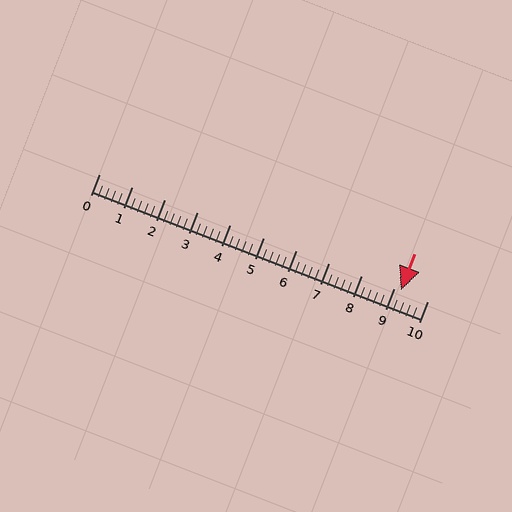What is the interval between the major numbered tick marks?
The major tick marks are spaced 1 units apart.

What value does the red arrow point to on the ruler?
The red arrow points to approximately 9.2.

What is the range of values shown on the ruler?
The ruler shows values from 0 to 10.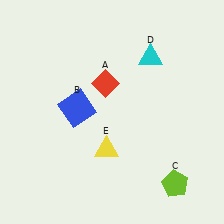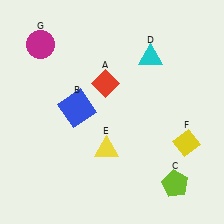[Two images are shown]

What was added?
A yellow diamond (F), a magenta circle (G) were added in Image 2.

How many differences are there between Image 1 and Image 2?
There are 2 differences between the two images.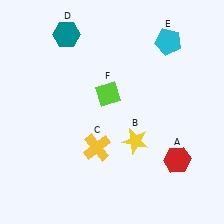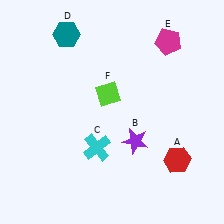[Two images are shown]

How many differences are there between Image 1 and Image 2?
There are 3 differences between the two images.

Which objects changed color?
B changed from yellow to purple. C changed from yellow to cyan. E changed from cyan to magenta.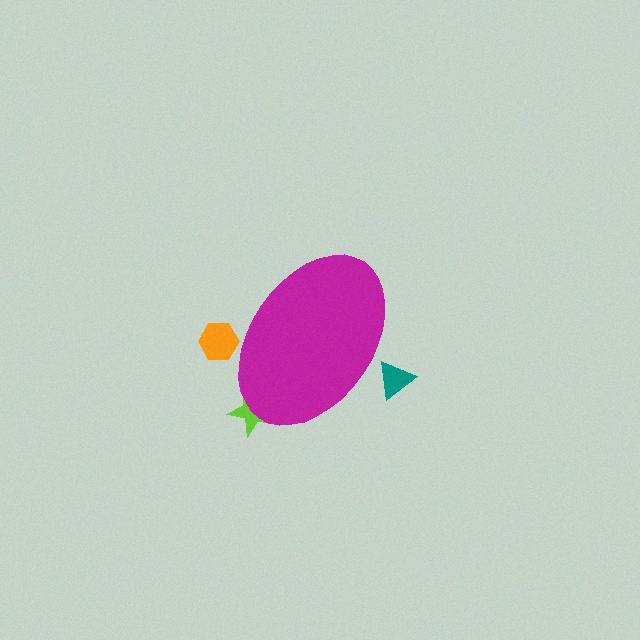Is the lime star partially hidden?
Yes, the lime star is partially hidden behind the magenta ellipse.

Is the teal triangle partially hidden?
Yes, the teal triangle is partially hidden behind the magenta ellipse.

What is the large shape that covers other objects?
A magenta ellipse.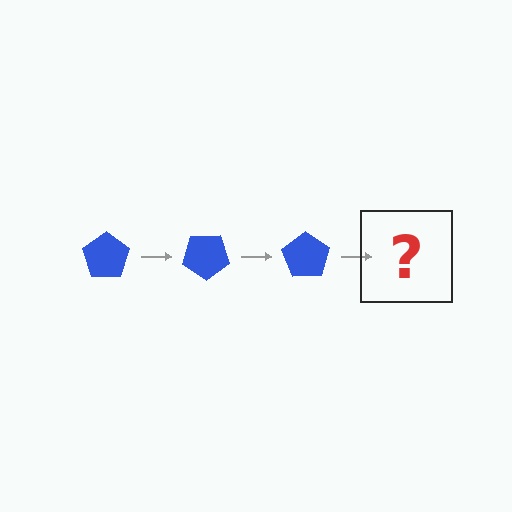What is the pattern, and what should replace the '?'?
The pattern is that the pentagon rotates 35 degrees each step. The '?' should be a blue pentagon rotated 105 degrees.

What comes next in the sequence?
The next element should be a blue pentagon rotated 105 degrees.